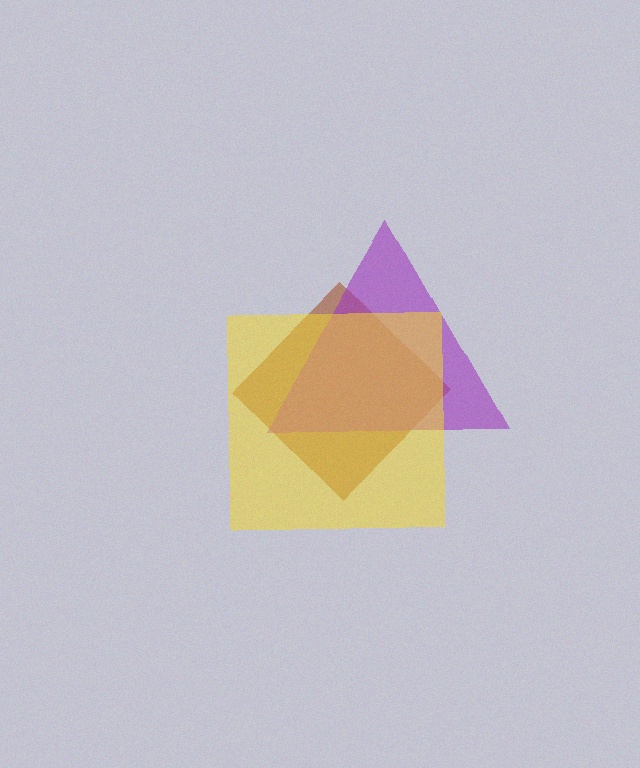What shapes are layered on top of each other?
The layered shapes are: a brown diamond, a purple triangle, a yellow square.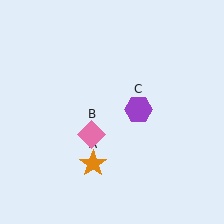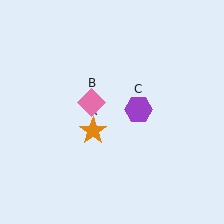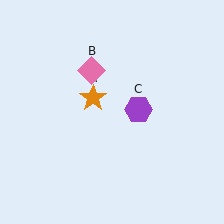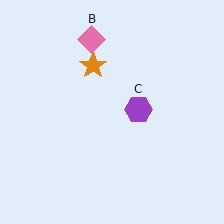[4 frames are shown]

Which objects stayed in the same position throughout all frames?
Purple hexagon (object C) remained stationary.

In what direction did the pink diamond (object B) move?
The pink diamond (object B) moved up.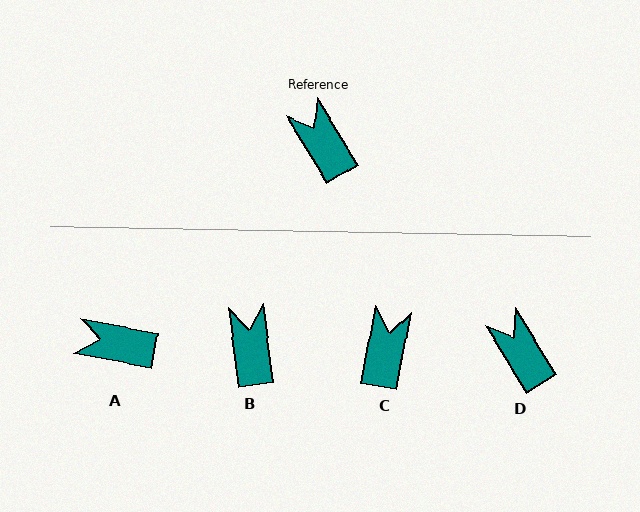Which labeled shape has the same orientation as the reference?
D.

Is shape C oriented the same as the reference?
No, it is off by about 42 degrees.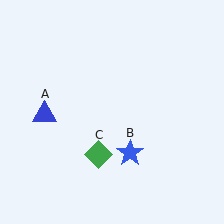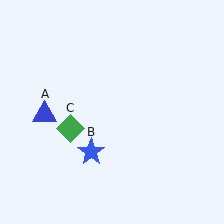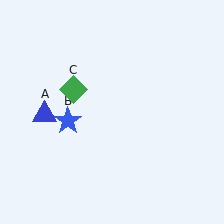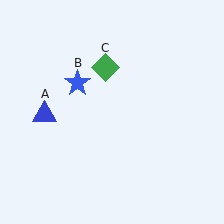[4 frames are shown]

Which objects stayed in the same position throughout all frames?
Blue triangle (object A) remained stationary.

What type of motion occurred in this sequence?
The blue star (object B), green diamond (object C) rotated clockwise around the center of the scene.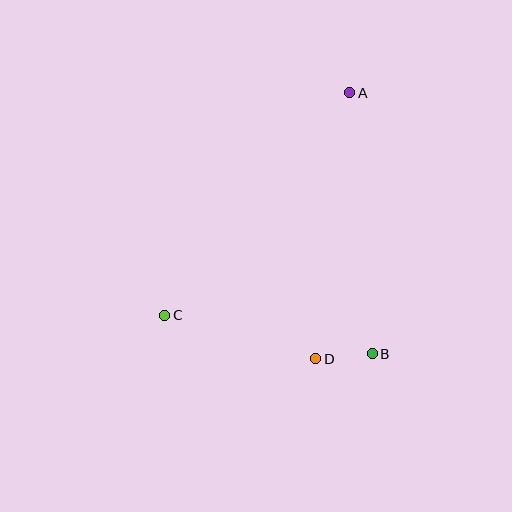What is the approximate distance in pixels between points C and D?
The distance between C and D is approximately 157 pixels.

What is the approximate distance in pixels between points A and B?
The distance between A and B is approximately 262 pixels.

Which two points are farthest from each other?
Points A and C are farthest from each other.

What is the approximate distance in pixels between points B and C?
The distance between B and C is approximately 211 pixels.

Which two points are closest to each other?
Points B and D are closest to each other.